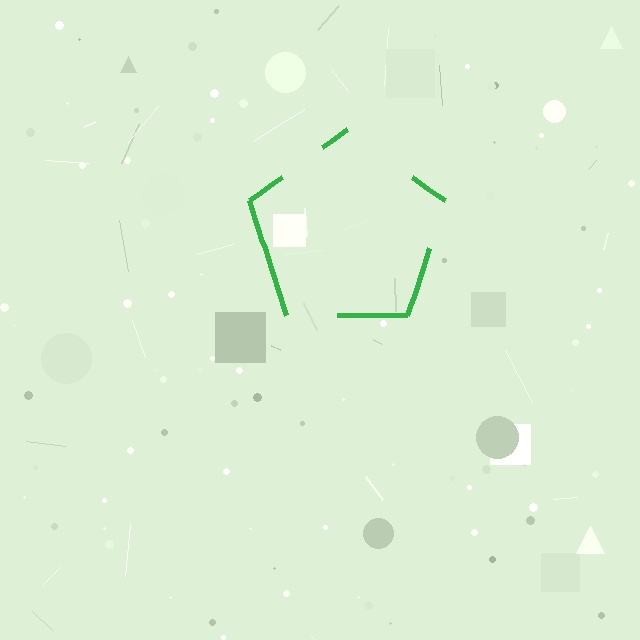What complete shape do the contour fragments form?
The contour fragments form a pentagon.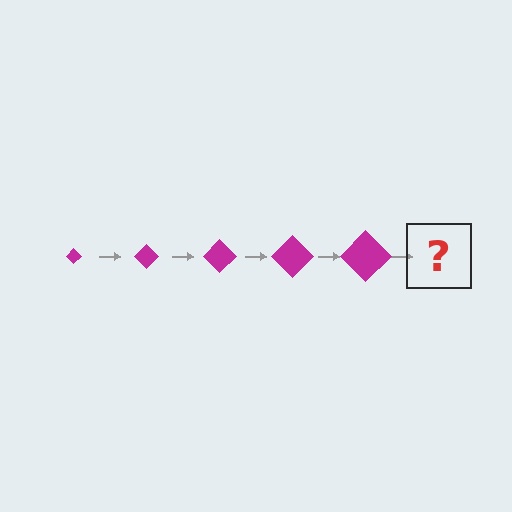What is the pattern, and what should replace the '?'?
The pattern is that the diamond gets progressively larger each step. The '?' should be a magenta diamond, larger than the previous one.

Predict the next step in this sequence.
The next step is a magenta diamond, larger than the previous one.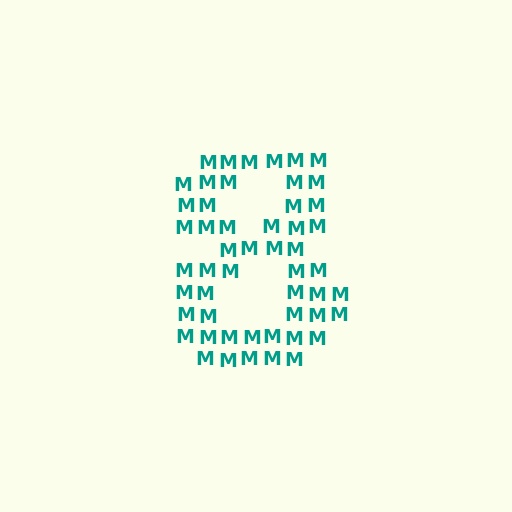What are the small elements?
The small elements are letter M's.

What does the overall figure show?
The overall figure shows the digit 8.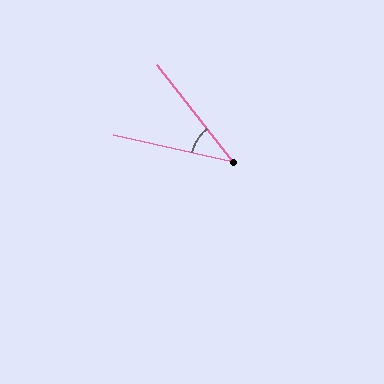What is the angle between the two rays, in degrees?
Approximately 39 degrees.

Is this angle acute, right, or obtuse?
It is acute.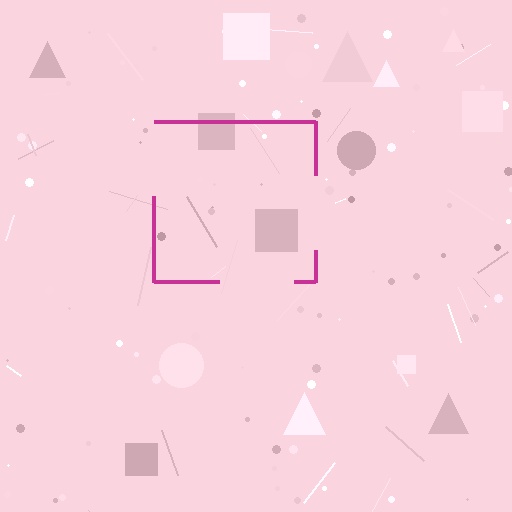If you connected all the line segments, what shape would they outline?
They would outline a square.